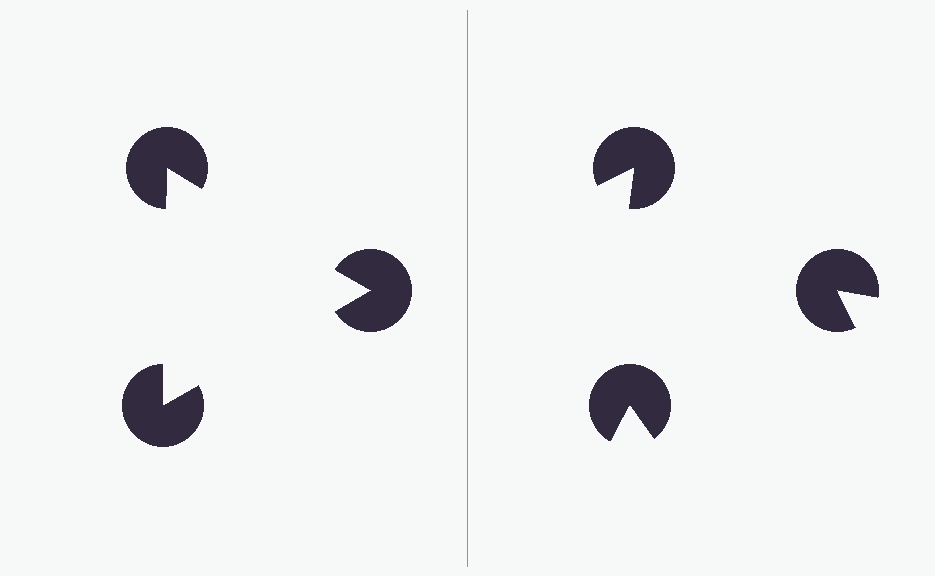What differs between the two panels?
The pac-man discs are positioned identically on both sides; only the wedge orientations differ. On the left they align to a triangle; on the right they are misaligned.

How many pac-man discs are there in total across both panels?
6 — 3 on each side.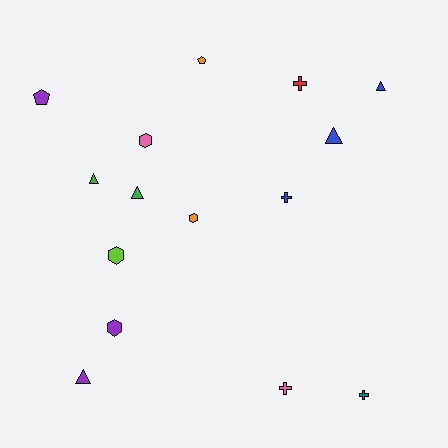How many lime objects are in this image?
There is 1 lime object.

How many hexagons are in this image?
There are 4 hexagons.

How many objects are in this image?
There are 15 objects.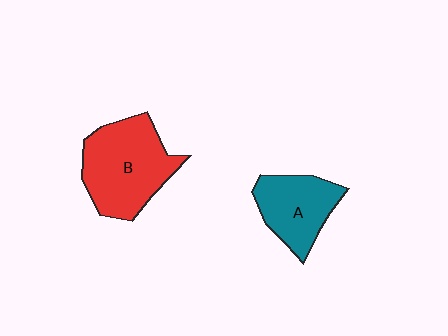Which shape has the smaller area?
Shape A (teal).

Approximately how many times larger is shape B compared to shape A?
Approximately 1.5 times.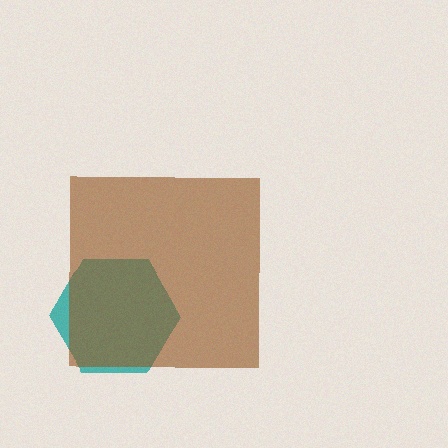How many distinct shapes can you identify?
There are 2 distinct shapes: a teal hexagon, a brown square.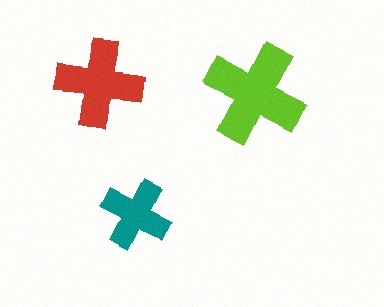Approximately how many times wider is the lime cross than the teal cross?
About 1.5 times wider.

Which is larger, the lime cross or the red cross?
The lime one.